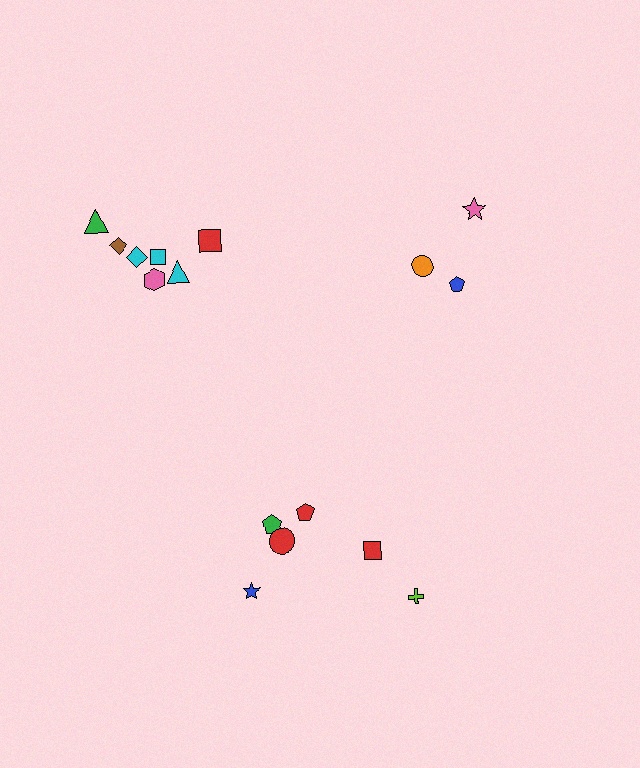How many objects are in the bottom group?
There are 6 objects.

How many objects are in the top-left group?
There are 7 objects.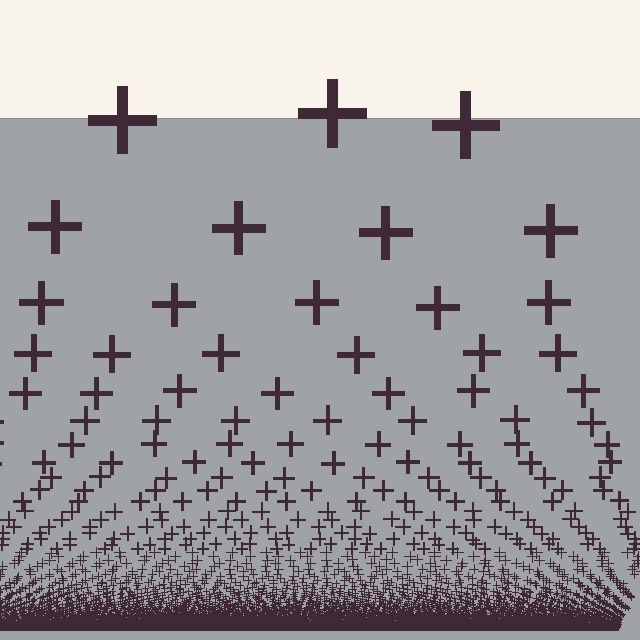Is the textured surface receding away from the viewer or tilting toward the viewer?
The surface appears to tilt toward the viewer. Texture elements get larger and sparser toward the top.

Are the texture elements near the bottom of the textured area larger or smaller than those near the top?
Smaller. The gradient is inverted — elements near the bottom are smaller and denser.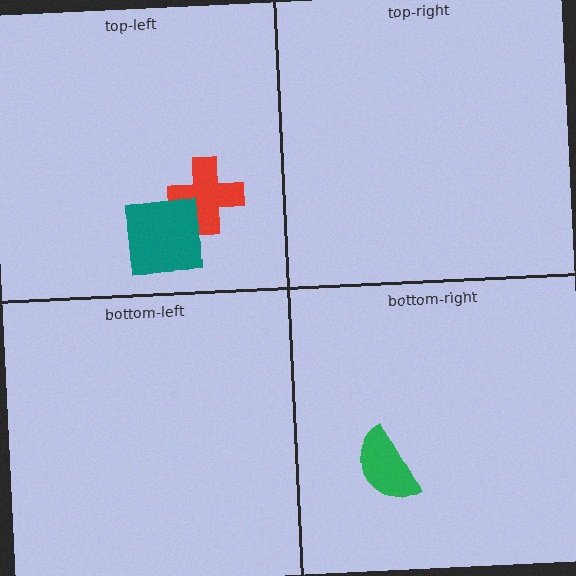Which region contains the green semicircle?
The bottom-right region.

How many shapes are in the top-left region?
2.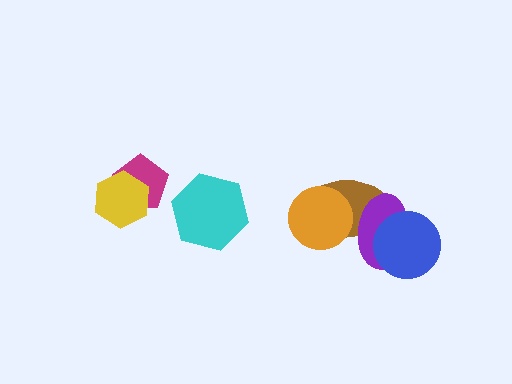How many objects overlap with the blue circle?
1 object overlaps with the blue circle.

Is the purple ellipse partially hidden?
Yes, it is partially covered by another shape.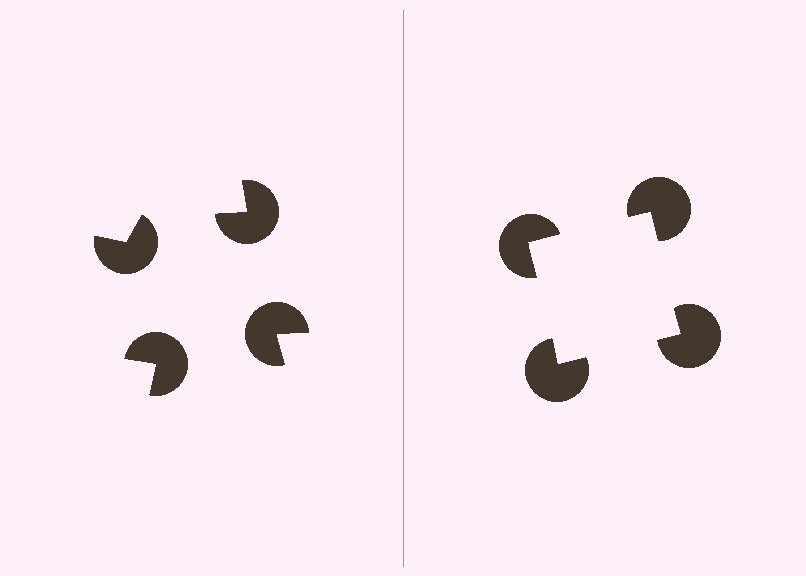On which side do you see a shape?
An illusory square appears on the right side. On the left side the wedge cuts are rotated, so no coherent shape forms.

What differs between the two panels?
The pac-man discs are positioned identically on both sides; only the wedge orientations differ. On the right they align to a square; on the left they are misaligned.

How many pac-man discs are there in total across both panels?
8 — 4 on each side.